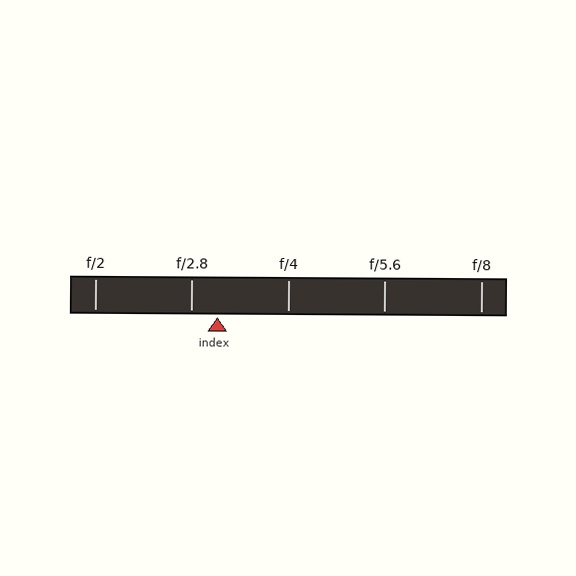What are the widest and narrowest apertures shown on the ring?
The widest aperture shown is f/2 and the narrowest is f/8.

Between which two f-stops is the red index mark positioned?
The index mark is between f/2.8 and f/4.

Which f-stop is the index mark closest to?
The index mark is closest to f/2.8.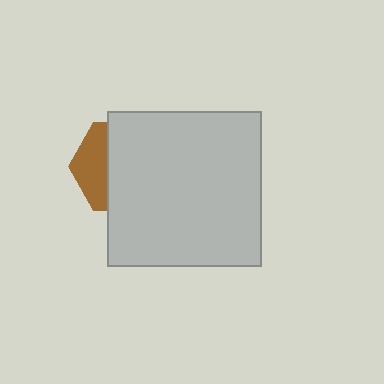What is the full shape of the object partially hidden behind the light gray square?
The partially hidden object is a brown hexagon.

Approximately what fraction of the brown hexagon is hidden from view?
Roughly 65% of the brown hexagon is hidden behind the light gray square.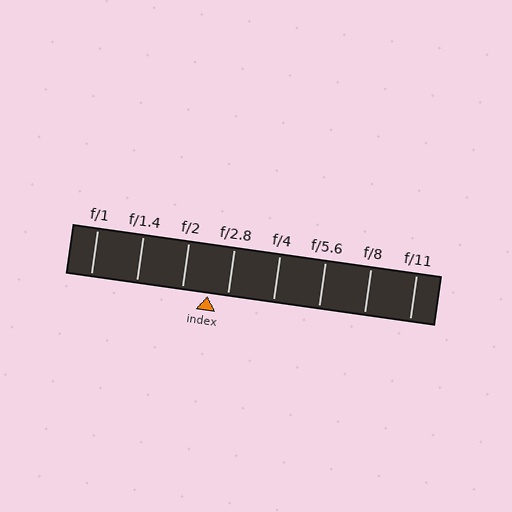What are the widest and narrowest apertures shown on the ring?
The widest aperture shown is f/1 and the narrowest is f/11.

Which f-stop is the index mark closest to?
The index mark is closest to f/2.8.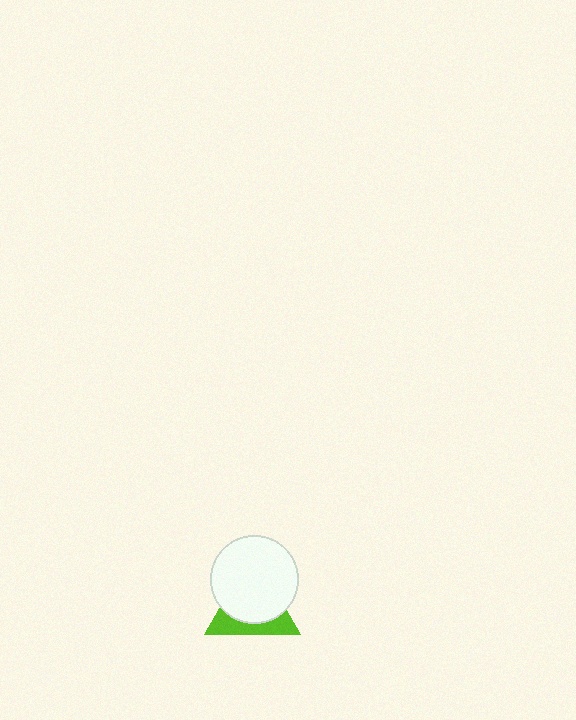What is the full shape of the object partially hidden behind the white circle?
The partially hidden object is a lime triangle.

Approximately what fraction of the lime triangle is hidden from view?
Roughly 63% of the lime triangle is hidden behind the white circle.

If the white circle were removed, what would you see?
You would see the complete lime triangle.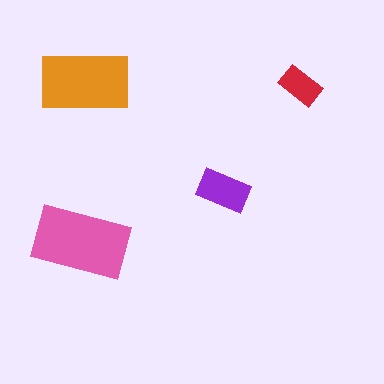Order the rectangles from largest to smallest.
the pink one, the orange one, the purple one, the red one.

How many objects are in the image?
There are 4 objects in the image.